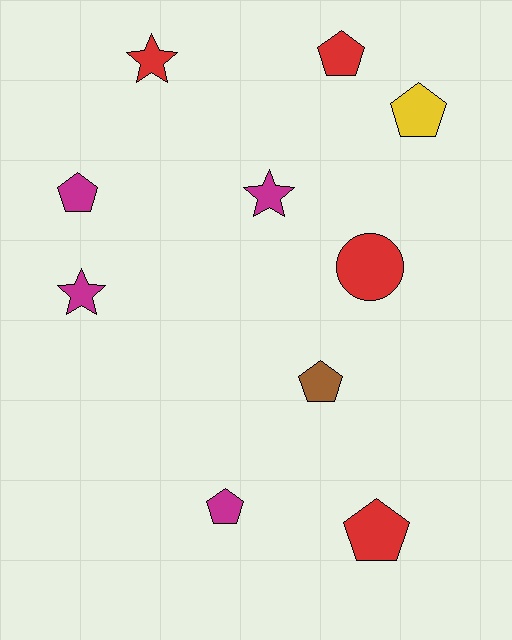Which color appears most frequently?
Red, with 4 objects.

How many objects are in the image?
There are 10 objects.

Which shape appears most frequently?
Pentagon, with 6 objects.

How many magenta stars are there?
There are 2 magenta stars.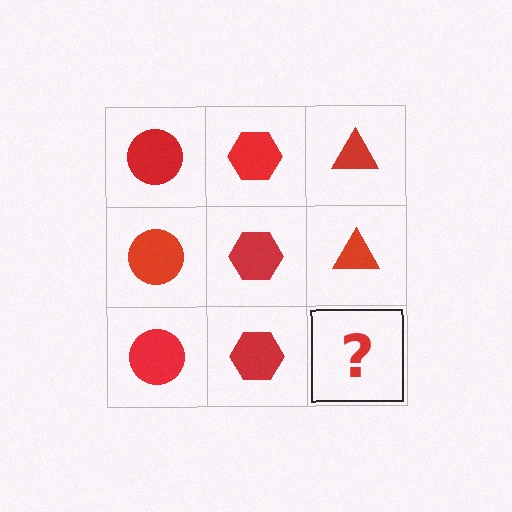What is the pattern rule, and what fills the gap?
The rule is that each column has a consistent shape. The gap should be filled with a red triangle.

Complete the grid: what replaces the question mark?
The question mark should be replaced with a red triangle.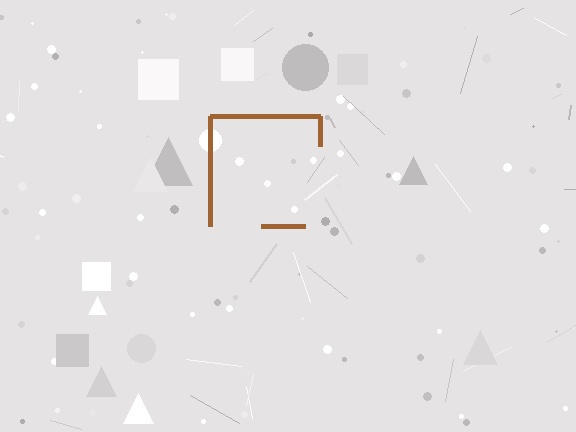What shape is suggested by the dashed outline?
The dashed outline suggests a square.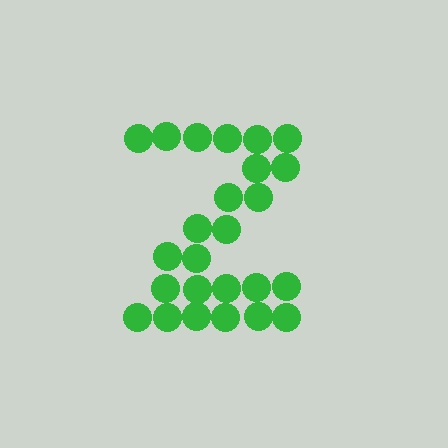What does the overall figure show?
The overall figure shows the letter Z.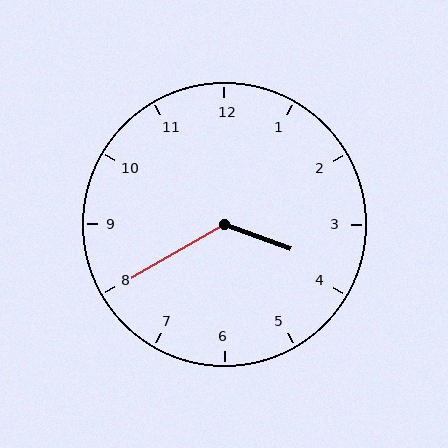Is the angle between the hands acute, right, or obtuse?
It is obtuse.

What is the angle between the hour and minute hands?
Approximately 130 degrees.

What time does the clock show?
3:40.